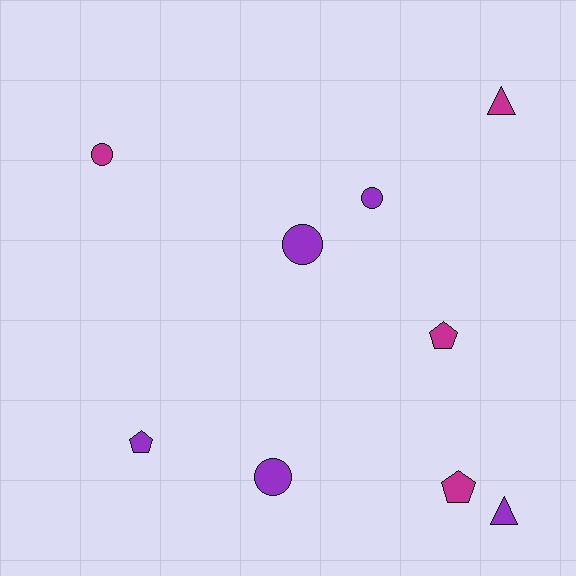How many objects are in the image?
There are 9 objects.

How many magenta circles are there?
There is 1 magenta circle.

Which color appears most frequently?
Purple, with 5 objects.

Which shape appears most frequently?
Circle, with 4 objects.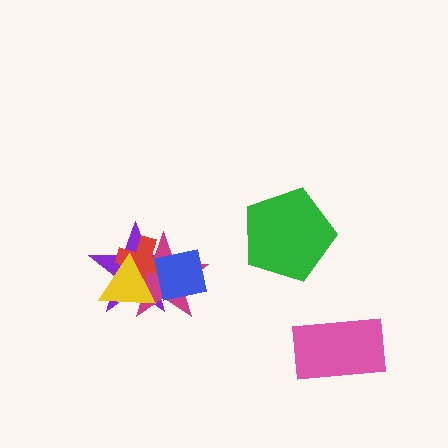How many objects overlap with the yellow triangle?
4 objects overlap with the yellow triangle.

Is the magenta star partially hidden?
Yes, it is partially covered by another shape.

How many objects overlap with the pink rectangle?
0 objects overlap with the pink rectangle.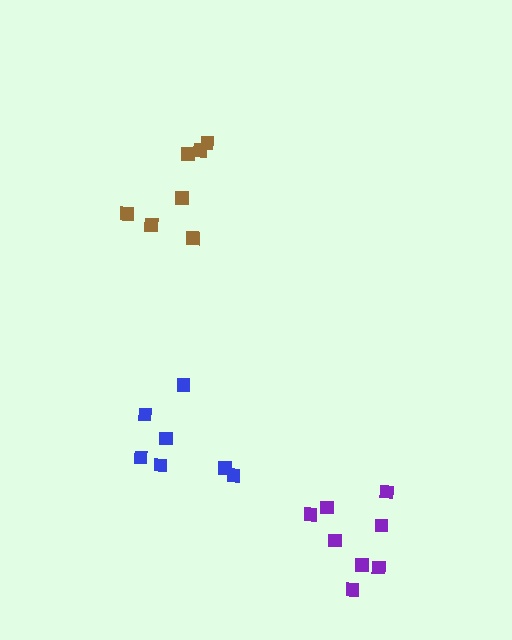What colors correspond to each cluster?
The clusters are colored: blue, purple, brown.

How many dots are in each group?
Group 1: 7 dots, Group 2: 8 dots, Group 3: 7 dots (22 total).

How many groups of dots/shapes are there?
There are 3 groups.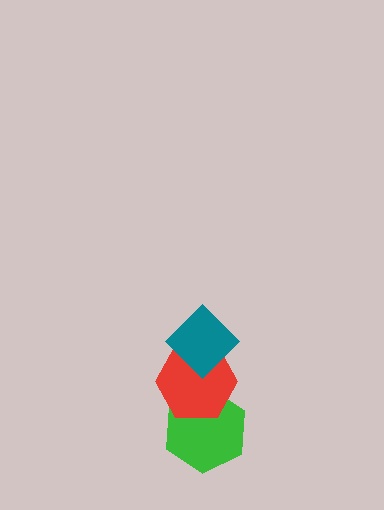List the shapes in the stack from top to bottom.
From top to bottom: the teal diamond, the red hexagon, the green hexagon.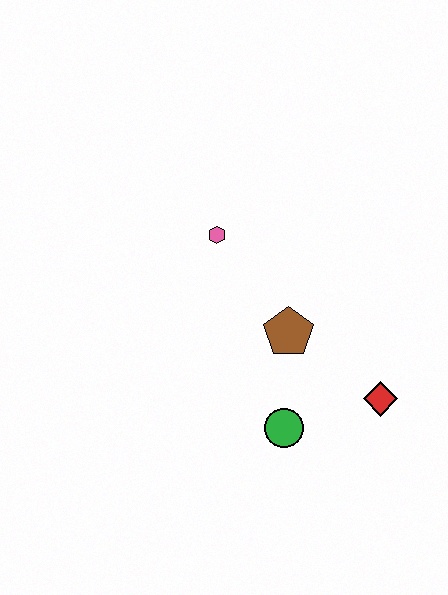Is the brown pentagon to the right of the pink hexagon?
Yes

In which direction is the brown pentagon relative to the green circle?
The brown pentagon is above the green circle.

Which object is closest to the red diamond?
The green circle is closest to the red diamond.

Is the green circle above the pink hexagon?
No